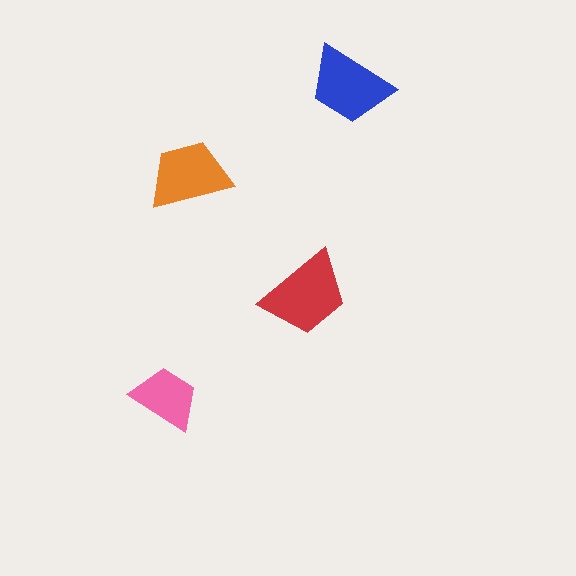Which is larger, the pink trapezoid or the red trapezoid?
The red one.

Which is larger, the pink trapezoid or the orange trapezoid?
The orange one.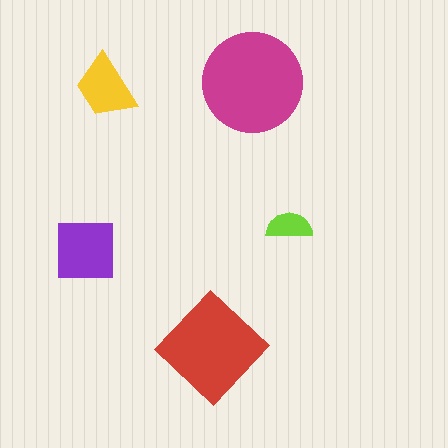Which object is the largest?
The magenta circle.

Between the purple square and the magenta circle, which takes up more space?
The magenta circle.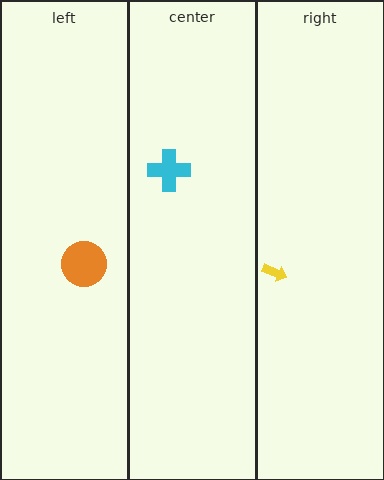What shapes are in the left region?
The orange circle.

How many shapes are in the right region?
1.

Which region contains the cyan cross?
The center region.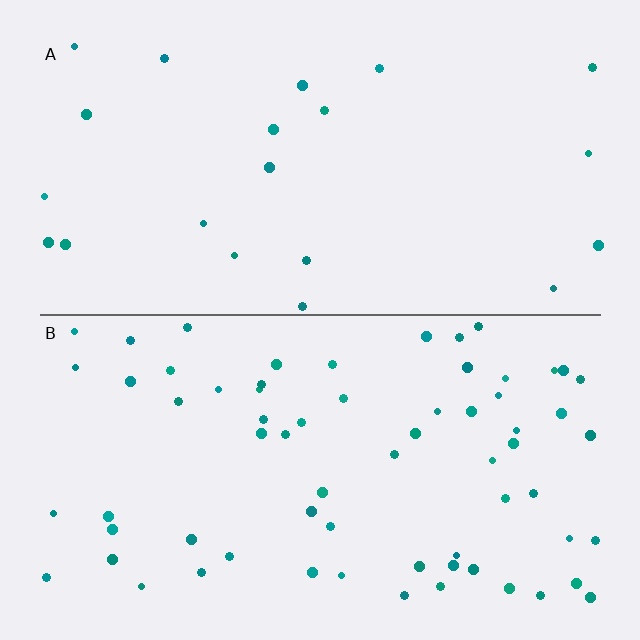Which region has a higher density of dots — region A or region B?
B (the bottom).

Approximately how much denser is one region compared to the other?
Approximately 3.2× — region B over region A.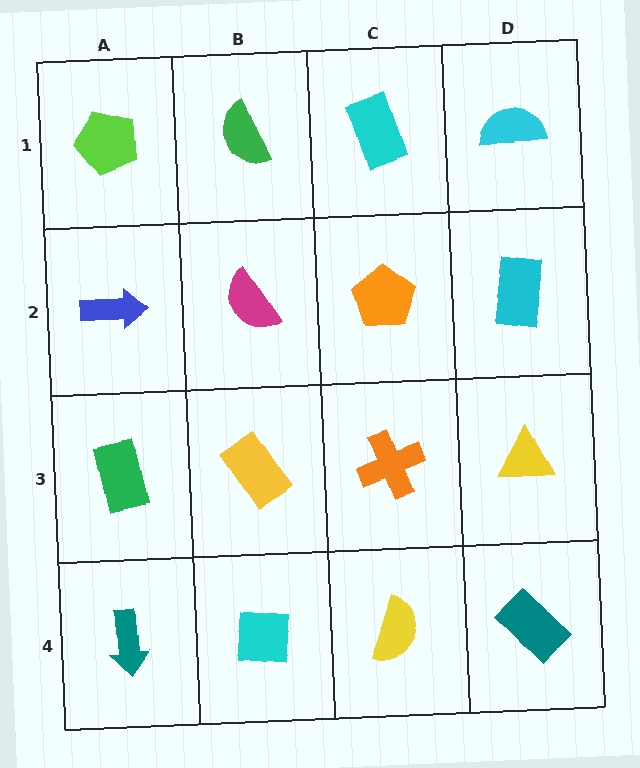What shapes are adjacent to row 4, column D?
A yellow triangle (row 3, column D), a yellow semicircle (row 4, column C).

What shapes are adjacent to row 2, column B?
A green semicircle (row 1, column B), a yellow rectangle (row 3, column B), a blue arrow (row 2, column A), an orange pentagon (row 2, column C).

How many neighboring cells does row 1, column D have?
2.